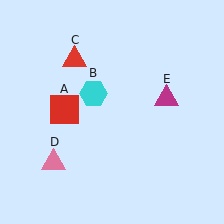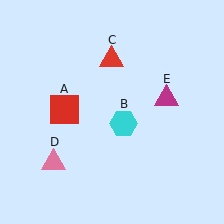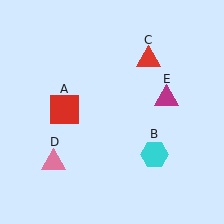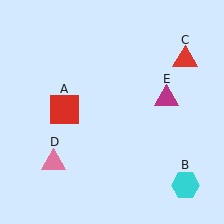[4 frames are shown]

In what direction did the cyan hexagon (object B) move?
The cyan hexagon (object B) moved down and to the right.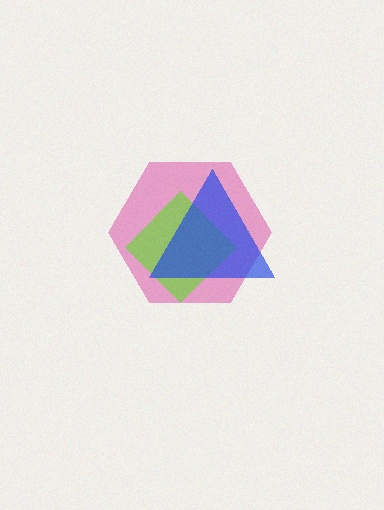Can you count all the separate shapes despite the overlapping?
Yes, there are 3 separate shapes.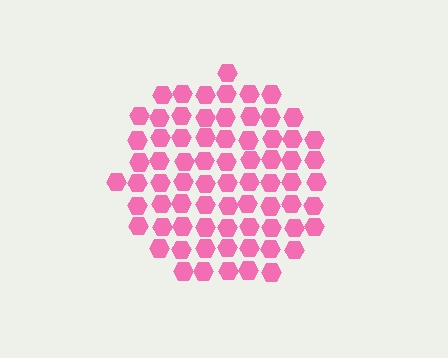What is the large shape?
The large shape is a circle.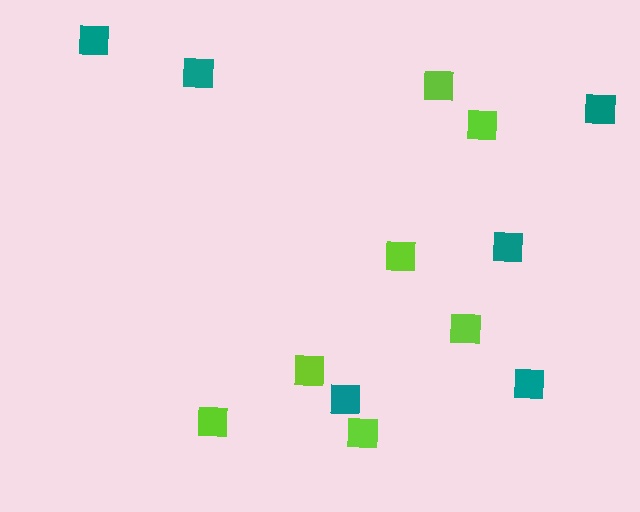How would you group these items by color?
There are 2 groups: one group of lime squares (7) and one group of teal squares (6).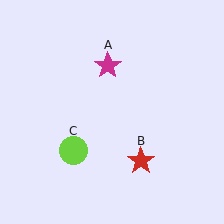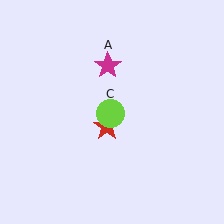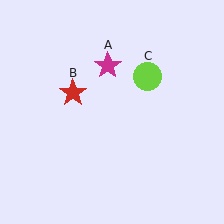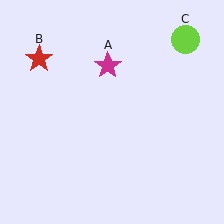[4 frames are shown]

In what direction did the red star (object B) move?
The red star (object B) moved up and to the left.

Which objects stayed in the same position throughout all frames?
Magenta star (object A) remained stationary.